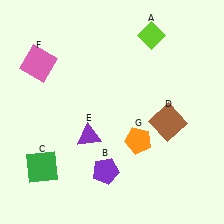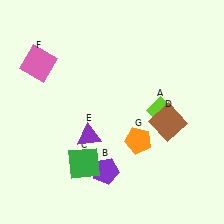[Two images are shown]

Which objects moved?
The objects that moved are: the lime diamond (A), the green square (C).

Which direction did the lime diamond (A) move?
The lime diamond (A) moved down.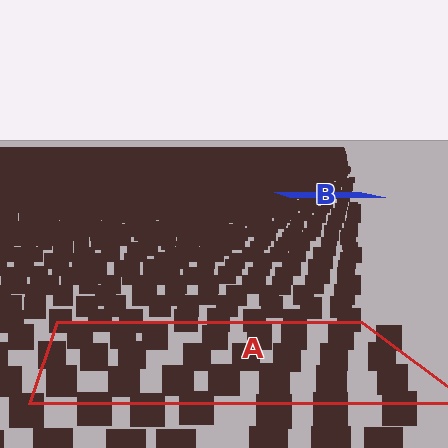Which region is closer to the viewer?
Region A is closer. The texture elements there are larger and more spread out.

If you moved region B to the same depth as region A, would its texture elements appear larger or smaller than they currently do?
They would appear larger. At a closer depth, the same texture elements are projected at a bigger on-screen size.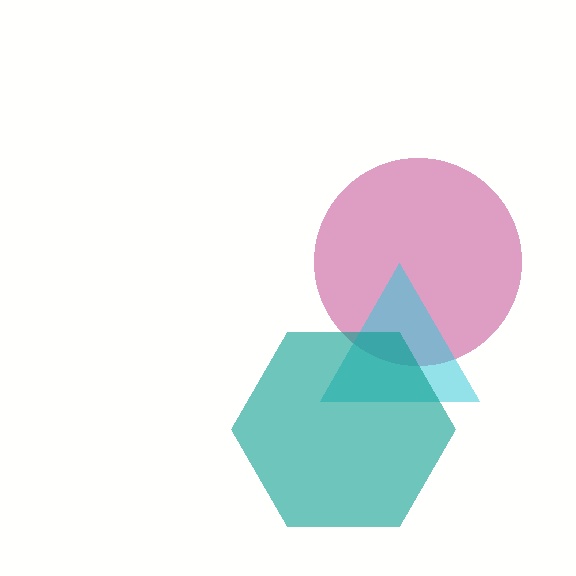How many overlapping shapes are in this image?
There are 3 overlapping shapes in the image.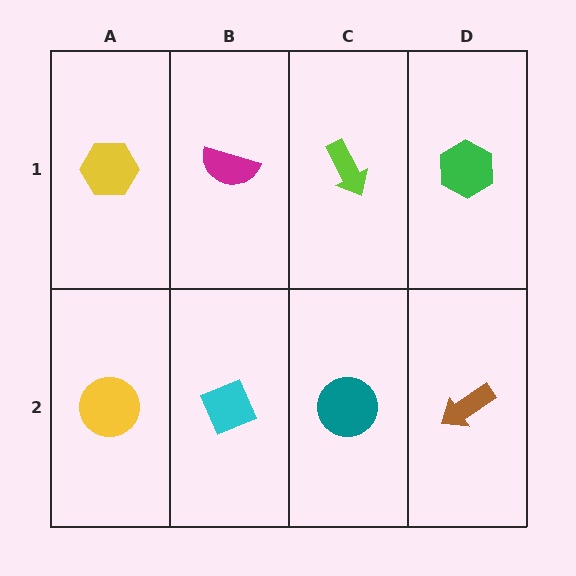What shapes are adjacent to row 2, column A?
A yellow hexagon (row 1, column A), a cyan diamond (row 2, column B).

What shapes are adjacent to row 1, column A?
A yellow circle (row 2, column A), a magenta semicircle (row 1, column B).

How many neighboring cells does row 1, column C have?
3.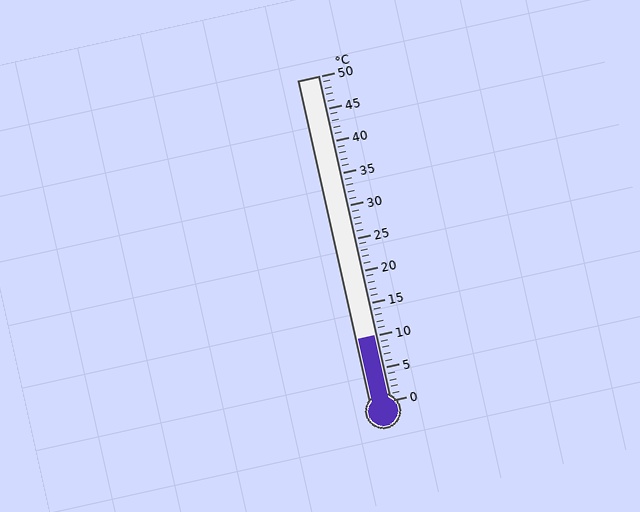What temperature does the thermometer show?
The thermometer shows approximately 10°C.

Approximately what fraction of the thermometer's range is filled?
The thermometer is filled to approximately 20% of its range.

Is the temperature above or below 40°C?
The temperature is below 40°C.